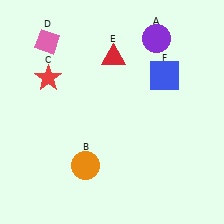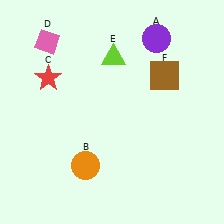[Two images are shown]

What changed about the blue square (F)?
In Image 1, F is blue. In Image 2, it changed to brown.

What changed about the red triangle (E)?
In Image 1, E is red. In Image 2, it changed to lime.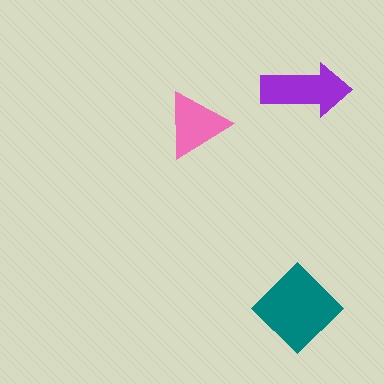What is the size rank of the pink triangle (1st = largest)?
3rd.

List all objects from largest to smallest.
The teal diamond, the purple arrow, the pink triangle.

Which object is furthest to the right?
The purple arrow is rightmost.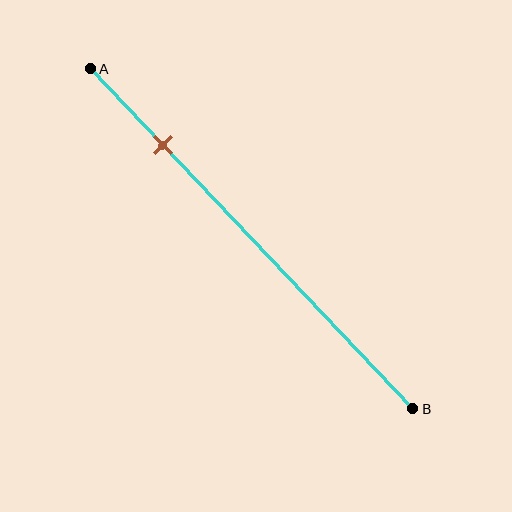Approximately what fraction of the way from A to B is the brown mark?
The brown mark is approximately 25% of the way from A to B.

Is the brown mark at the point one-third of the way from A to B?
No, the mark is at about 25% from A, not at the 33% one-third point.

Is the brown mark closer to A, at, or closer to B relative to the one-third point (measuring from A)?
The brown mark is closer to point A than the one-third point of segment AB.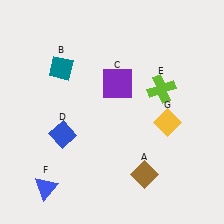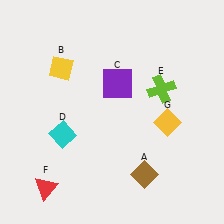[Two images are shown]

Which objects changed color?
B changed from teal to yellow. D changed from blue to cyan. F changed from blue to red.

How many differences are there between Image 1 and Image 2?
There are 3 differences between the two images.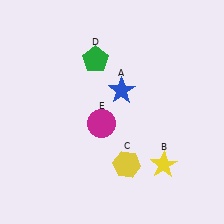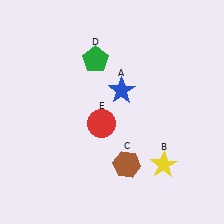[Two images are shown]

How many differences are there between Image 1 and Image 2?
There are 2 differences between the two images.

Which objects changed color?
C changed from yellow to brown. E changed from magenta to red.